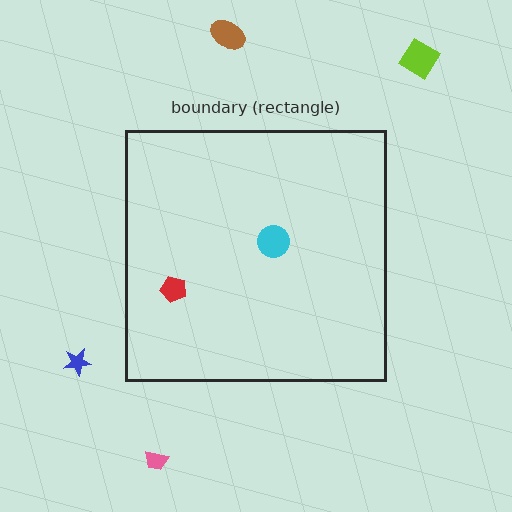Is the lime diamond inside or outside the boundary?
Outside.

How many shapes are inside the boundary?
2 inside, 4 outside.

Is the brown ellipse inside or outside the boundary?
Outside.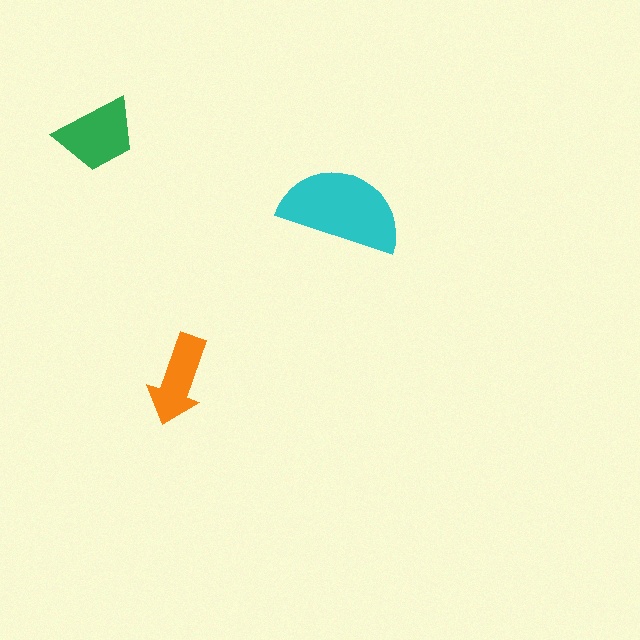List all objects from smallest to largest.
The orange arrow, the green trapezoid, the cyan semicircle.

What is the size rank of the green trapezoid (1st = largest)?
2nd.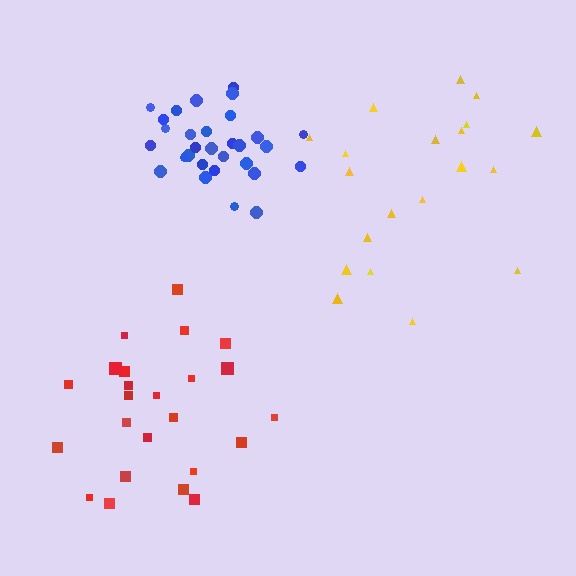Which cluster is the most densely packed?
Blue.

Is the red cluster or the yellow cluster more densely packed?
Red.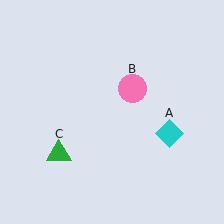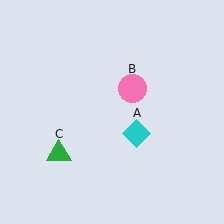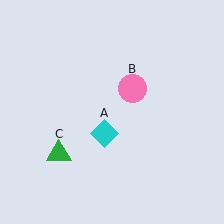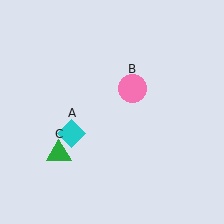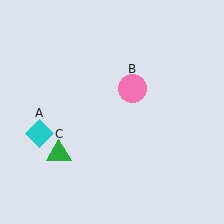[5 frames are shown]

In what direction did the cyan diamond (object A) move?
The cyan diamond (object A) moved left.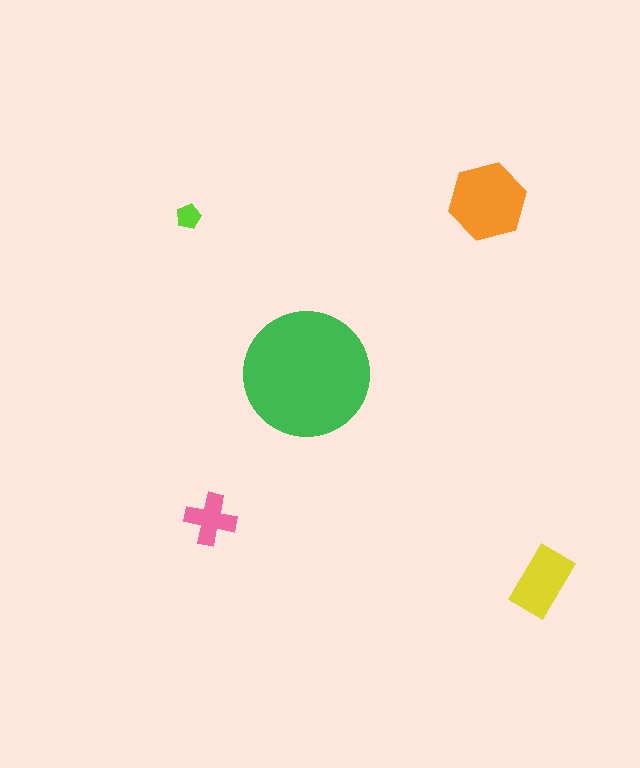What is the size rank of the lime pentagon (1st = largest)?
5th.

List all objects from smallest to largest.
The lime pentagon, the pink cross, the yellow rectangle, the orange hexagon, the green circle.